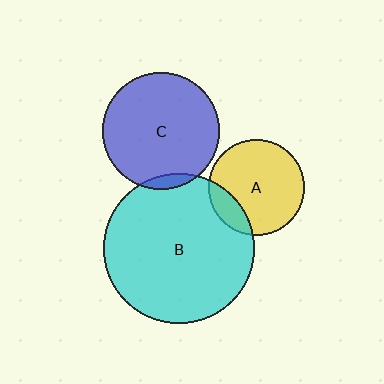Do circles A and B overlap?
Yes.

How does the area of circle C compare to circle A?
Approximately 1.5 times.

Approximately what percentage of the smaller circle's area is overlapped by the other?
Approximately 15%.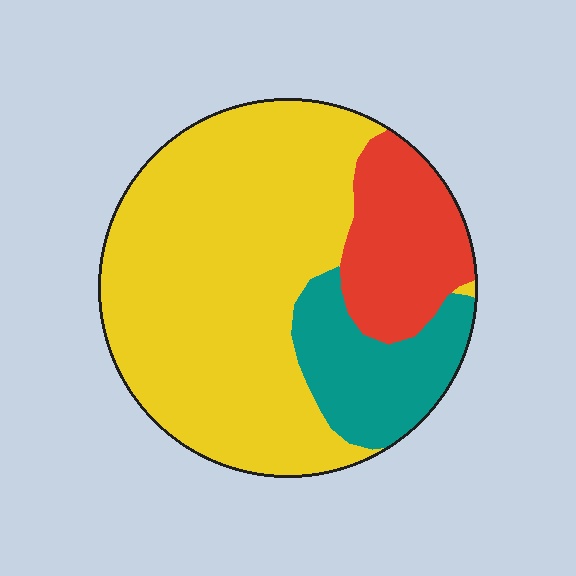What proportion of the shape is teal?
Teal takes up about one sixth (1/6) of the shape.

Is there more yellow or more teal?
Yellow.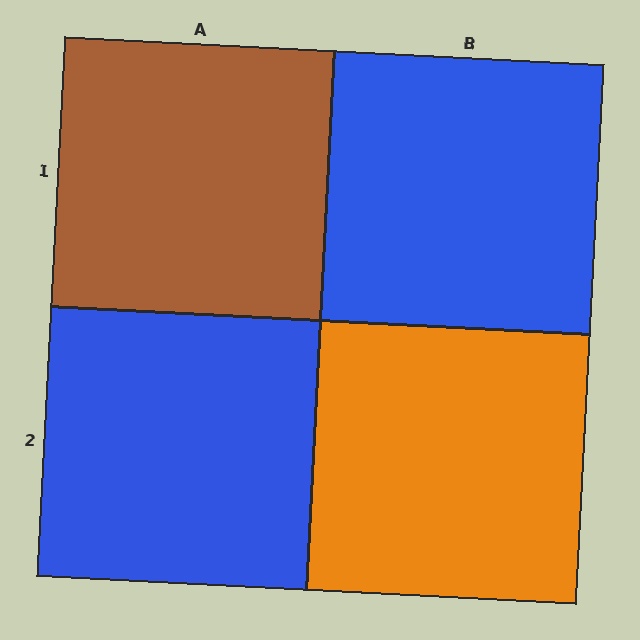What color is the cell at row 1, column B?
Blue.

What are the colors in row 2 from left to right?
Blue, orange.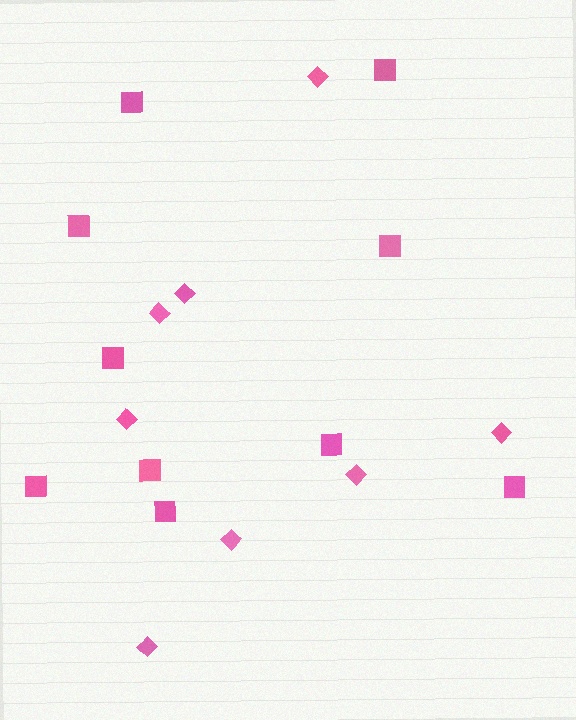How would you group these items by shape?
There are 2 groups: one group of diamonds (8) and one group of squares (10).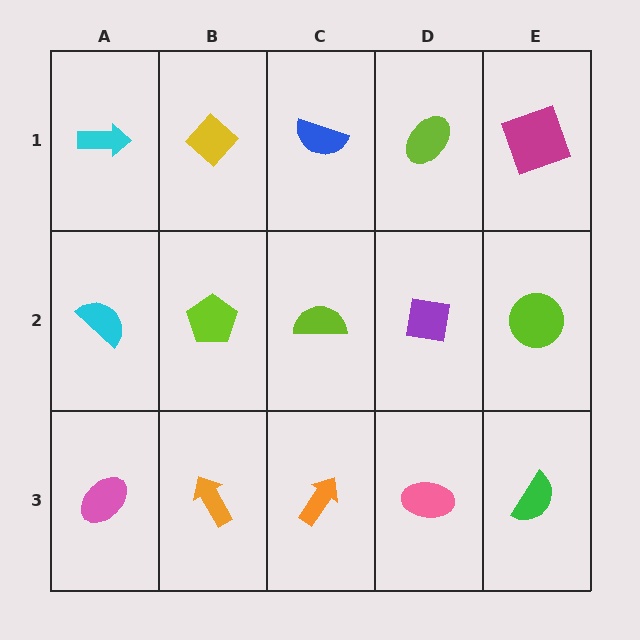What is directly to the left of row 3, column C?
An orange arrow.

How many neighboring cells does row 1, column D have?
3.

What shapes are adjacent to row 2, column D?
A lime ellipse (row 1, column D), a pink ellipse (row 3, column D), a lime semicircle (row 2, column C), a lime circle (row 2, column E).